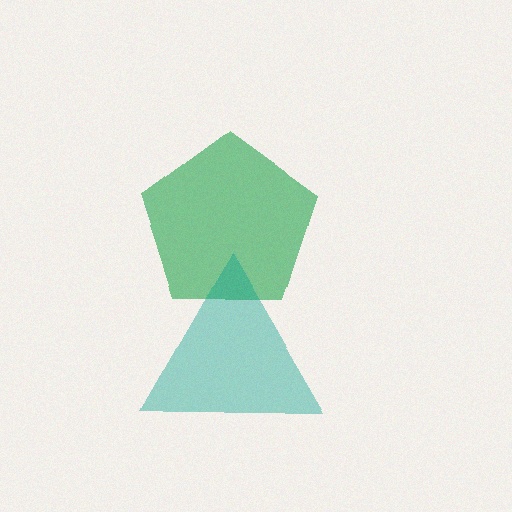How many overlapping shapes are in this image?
There are 2 overlapping shapes in the image.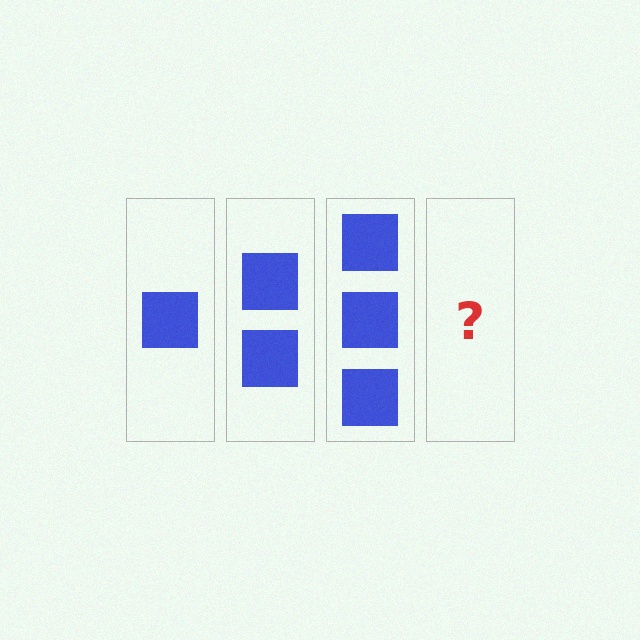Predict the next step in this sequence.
The next step is 4 squares.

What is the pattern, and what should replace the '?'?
The pattern is that each step adds one more square. The '?' should be 4 squares.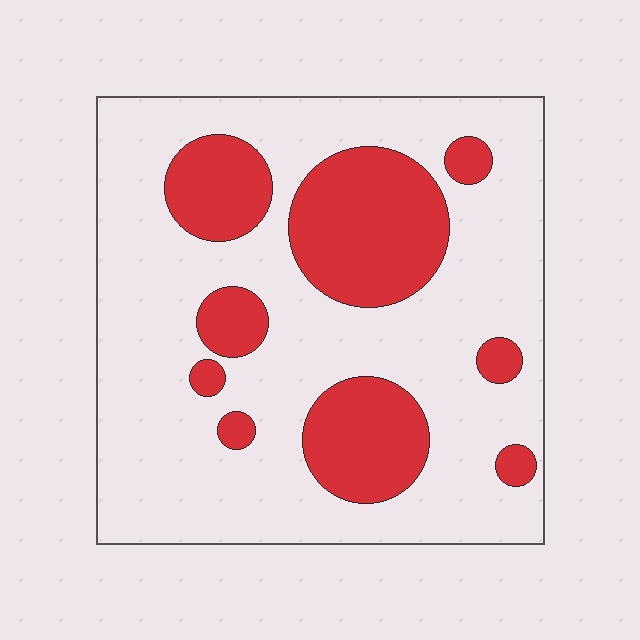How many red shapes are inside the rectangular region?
9.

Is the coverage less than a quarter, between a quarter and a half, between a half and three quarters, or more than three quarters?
Between a quarter and a half.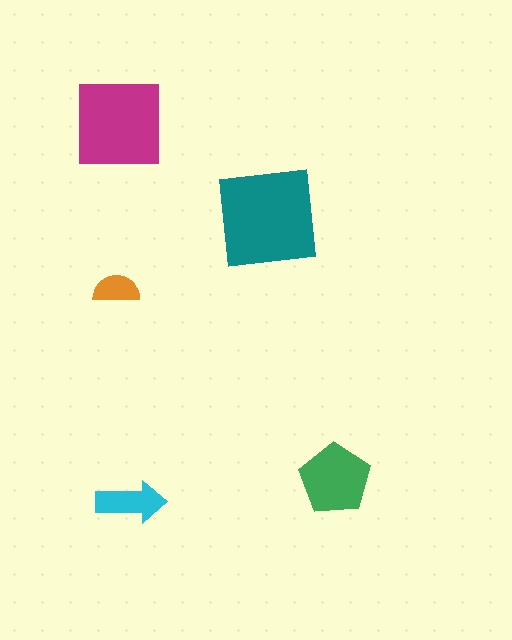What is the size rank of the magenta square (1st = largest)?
2nd.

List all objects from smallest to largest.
The orange semicircle, the cyan arrow, the green pentagon, the magenta square, the teal square.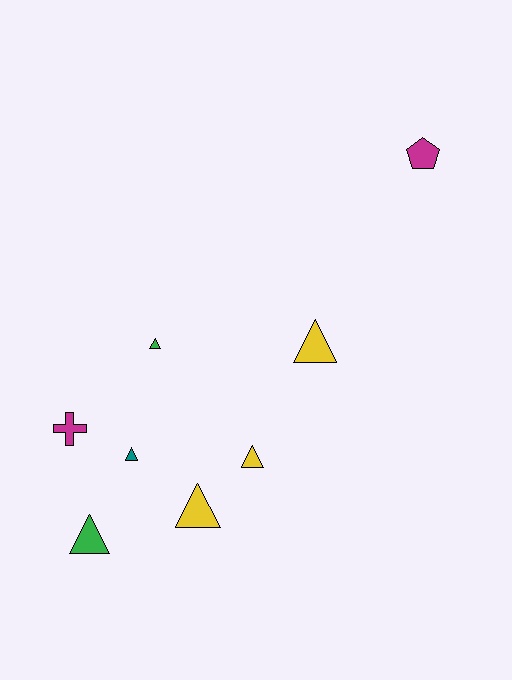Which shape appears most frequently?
Triangle, with 6 objects.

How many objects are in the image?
There are 8 objects.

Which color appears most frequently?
Yellow, with 3 objects.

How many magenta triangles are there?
There are no magenta triangles.